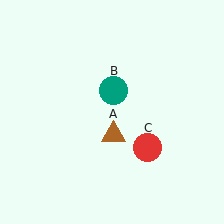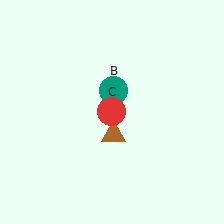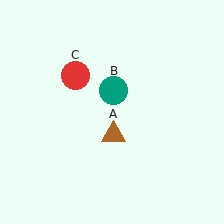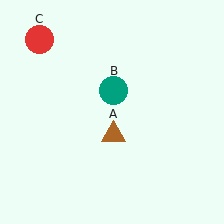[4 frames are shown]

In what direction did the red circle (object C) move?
The red circle (object C) moved up and to the left.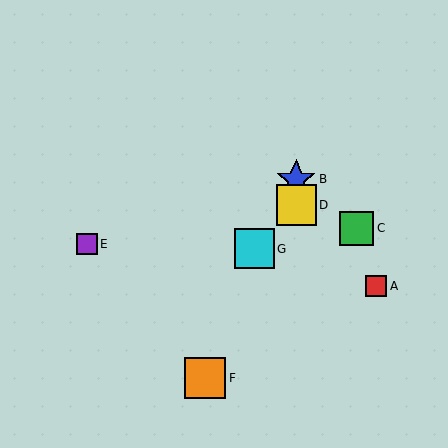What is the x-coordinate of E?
Object E is at x≈87.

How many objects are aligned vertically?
2 objects (B, D) are aligned vertically.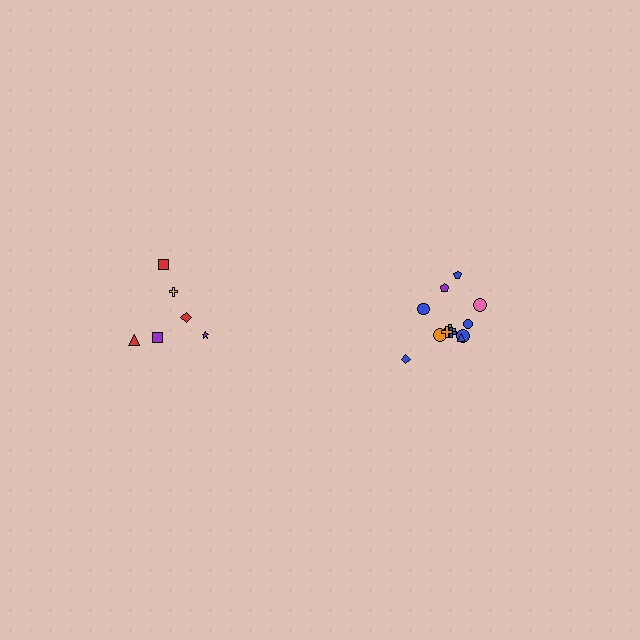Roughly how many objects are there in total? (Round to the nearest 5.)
Roughly 20 objects in total.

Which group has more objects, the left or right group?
The right group.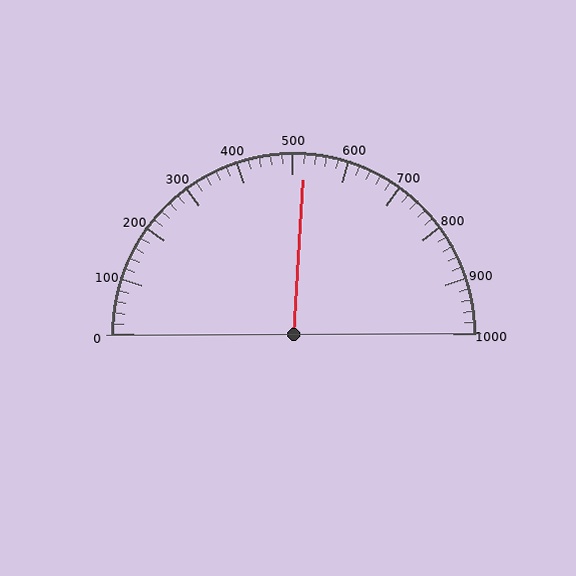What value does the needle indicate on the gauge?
The needle indicates approximately 520.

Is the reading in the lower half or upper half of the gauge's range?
The reading is in the upper half of the range (0 to 1000).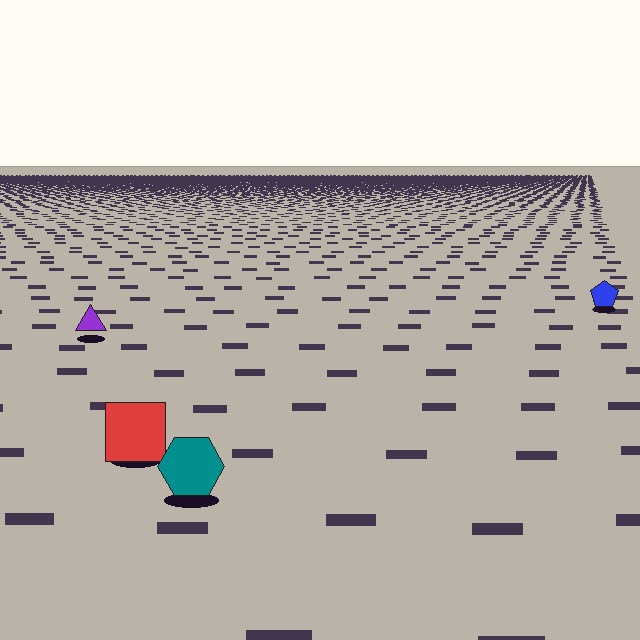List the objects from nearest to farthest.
From nearest to farthest: the teal hexagon, the red square, the purple triangle, the blue pentagon.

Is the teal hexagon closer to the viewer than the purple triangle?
Yes. The teal hexagon is closer — you can tell from the texture gradient: the ground texture is coarser near it.